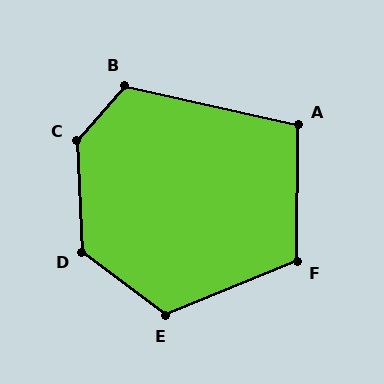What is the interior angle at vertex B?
Approximately 118 degrees (obtuse).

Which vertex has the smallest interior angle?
A, at approximately 102 degrees.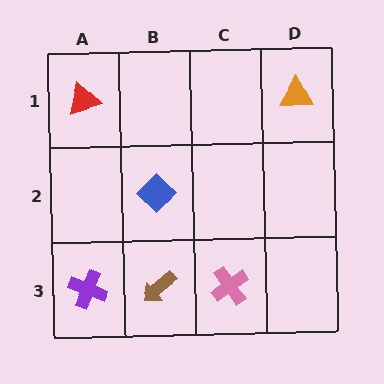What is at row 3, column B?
A brown arrow.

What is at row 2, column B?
A blue diamond.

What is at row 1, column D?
An orange triangle.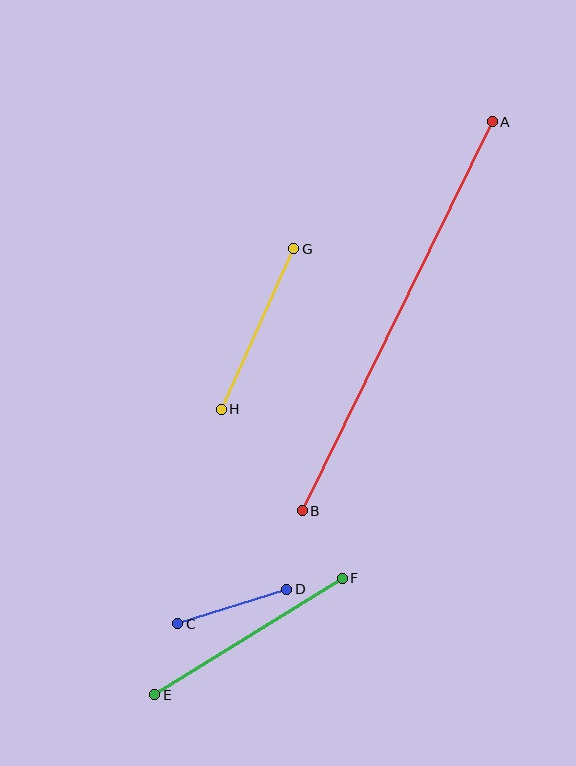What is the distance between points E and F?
The distance is approximately 221 pixels.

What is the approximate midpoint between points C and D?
The midpoint is at approximately (232, 606) pixels.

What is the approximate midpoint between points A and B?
The midpoint is at approximately (397, 316) pixels.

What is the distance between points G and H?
The distance is approximately 176 pixels.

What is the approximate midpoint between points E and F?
The midpoint is at approximately (249, 637) pixels.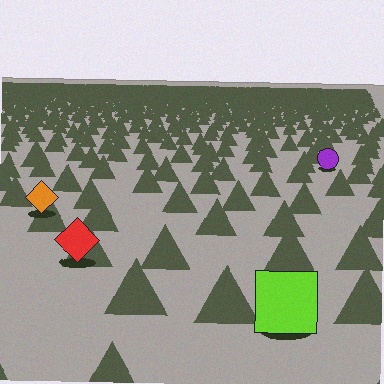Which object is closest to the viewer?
The lime square is closest. The texture marks near it are larger and more spread out.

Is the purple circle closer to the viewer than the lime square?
No. The lime square is closer — you can tell from the texture gradient: the ground texture is coarser near it.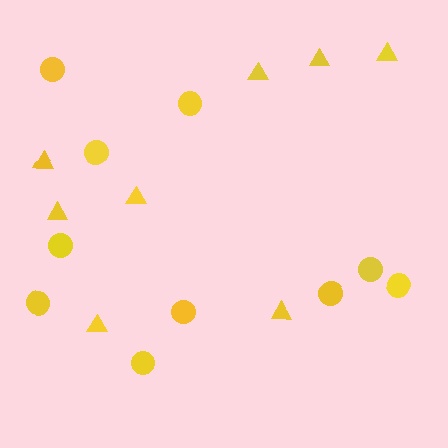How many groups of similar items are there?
There are 2 groups: one group of circles (10) and one group of triangles (8).